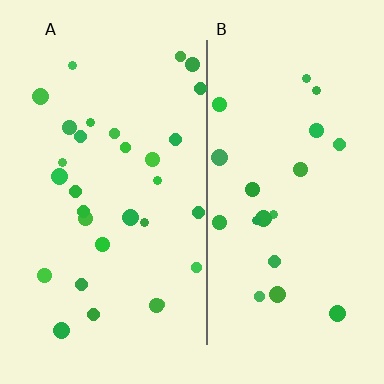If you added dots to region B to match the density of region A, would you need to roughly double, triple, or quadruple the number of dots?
Approximately double.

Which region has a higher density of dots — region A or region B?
A (the left).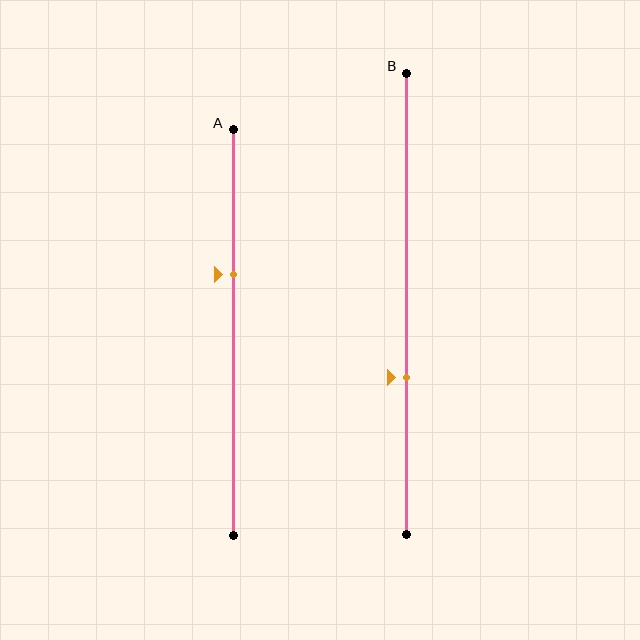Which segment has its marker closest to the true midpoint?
Segment A has its marker closest to the true midpoint.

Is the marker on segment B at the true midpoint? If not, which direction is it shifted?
No, the marker on segment B is shifted downward by about 16% of the segment length.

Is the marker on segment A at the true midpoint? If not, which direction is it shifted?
No, the marker on segment A is shifted upward by about 14% of the segment length.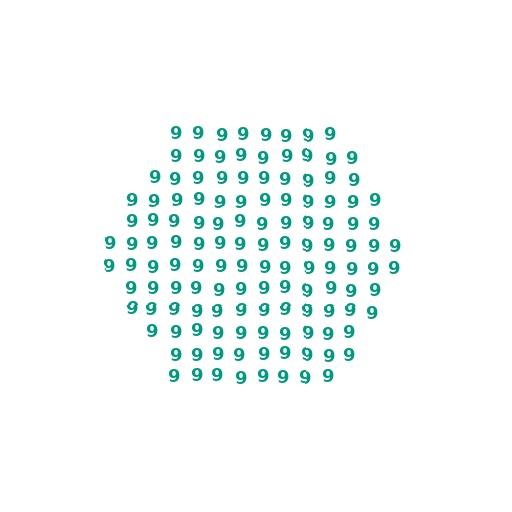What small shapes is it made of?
It is made of small digit 9's.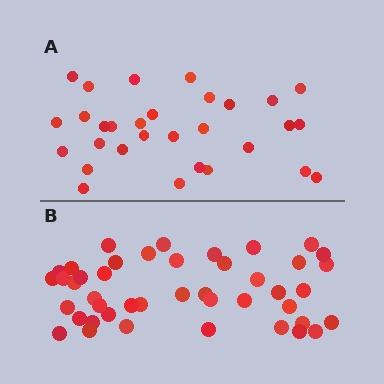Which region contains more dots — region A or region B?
Region B (the bottom region) has more dots.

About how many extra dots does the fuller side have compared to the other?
Region B has approximately 15 more dots than region A.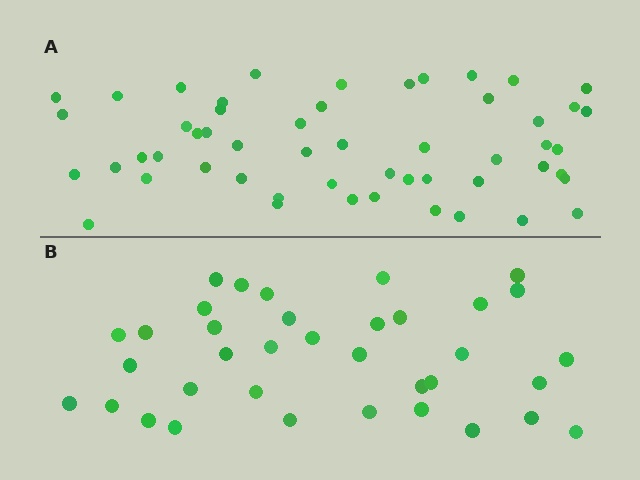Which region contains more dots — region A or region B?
Region A (the top region) has more dots.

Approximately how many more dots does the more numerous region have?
Region A has approximately 15 more dots than region B.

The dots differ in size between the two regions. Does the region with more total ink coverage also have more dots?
No. Region B has more total ink coverage because its dots are larger, but region A actually contains more individual dots. Total area can be misleading — the number of items is what matters here.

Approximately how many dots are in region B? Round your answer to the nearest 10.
About 40 dots. (The exact count is 36, which rounds to 40.)